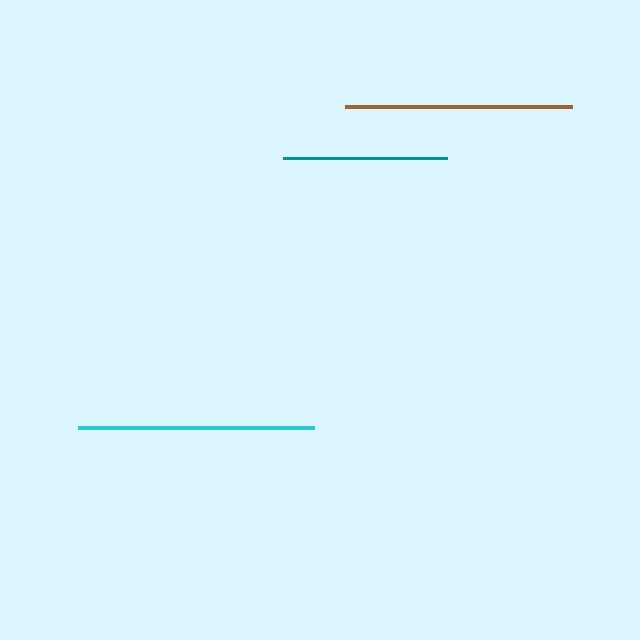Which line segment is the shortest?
The teal line is the shortest at approximately 164 pixels.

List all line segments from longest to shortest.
From longest to shortest: cyan, brown, teal.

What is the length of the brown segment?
The brown segment is approximately 227 pixels long.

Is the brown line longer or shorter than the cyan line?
The cyan line is longer than the brown line.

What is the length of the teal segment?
The teal segment is approximately 164 pixels long.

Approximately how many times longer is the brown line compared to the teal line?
The brown line is approximately 1.4 times the length of the teal line.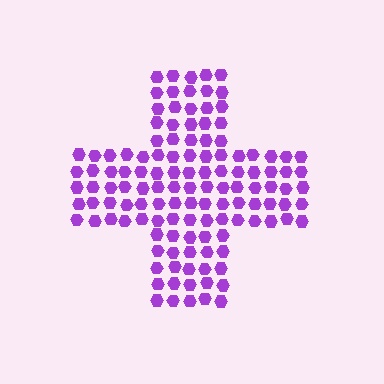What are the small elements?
The small elements are hexagons.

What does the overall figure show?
The overall figure shows a cross.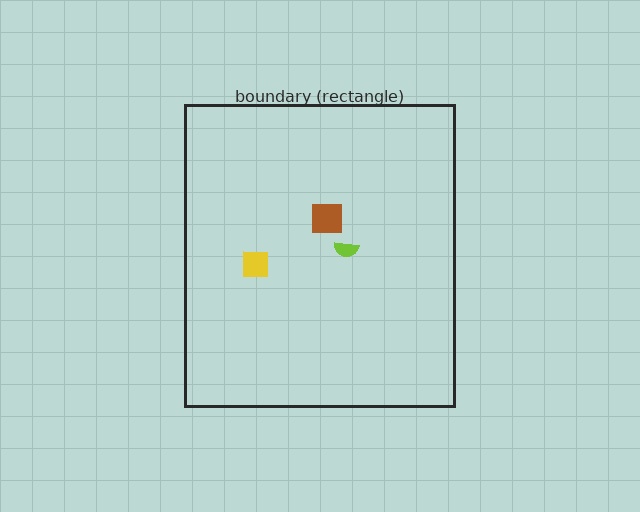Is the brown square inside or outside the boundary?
Inside.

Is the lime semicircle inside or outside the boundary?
Inside.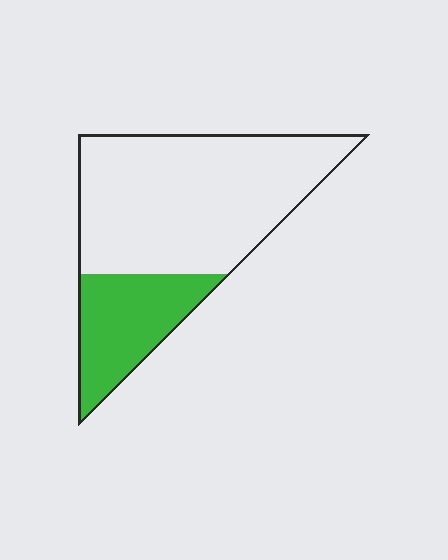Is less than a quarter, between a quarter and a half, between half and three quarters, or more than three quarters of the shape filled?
Between a quarter and a half.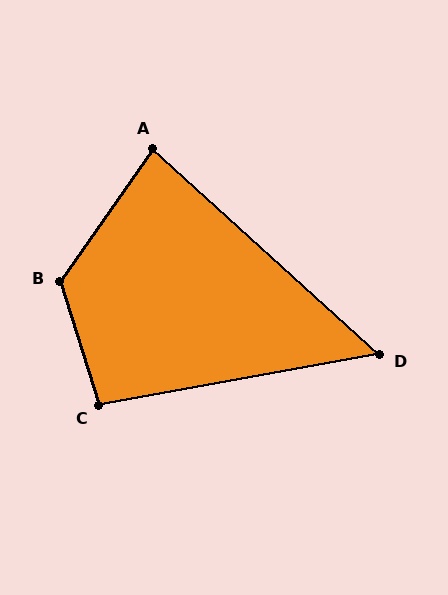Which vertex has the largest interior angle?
B, at approximately 128 degrees.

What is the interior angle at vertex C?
Approximately 97 degrees (obtuse).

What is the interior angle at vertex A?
Approximately 83 degrees (acute).